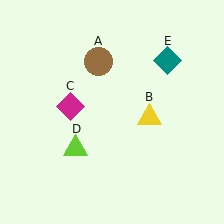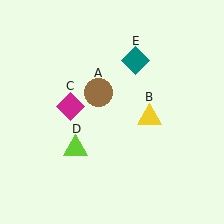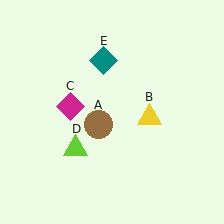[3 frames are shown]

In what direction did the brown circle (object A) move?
The brown circle (object A) moved down.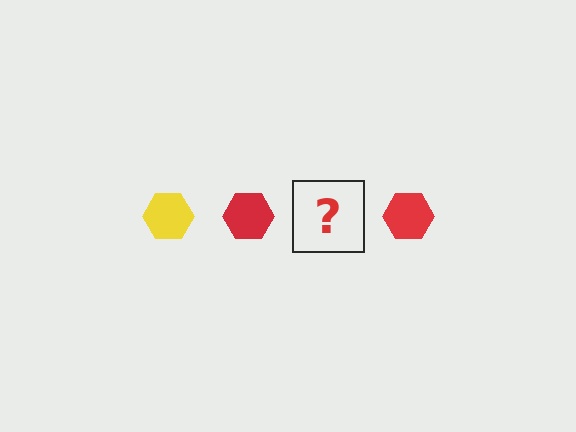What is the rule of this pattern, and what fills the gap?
The rule is that the pattern cycles through yellow, red hexagons. The gap should be filled with a yellow hexagon.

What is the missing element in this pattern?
The missing element is a yellow hexagon.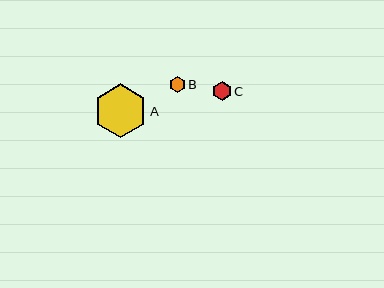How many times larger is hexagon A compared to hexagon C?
Hexagon A is approximately 2.9 times the size of hexagon C.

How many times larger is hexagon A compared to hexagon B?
Hexagon A is approximately 3.3 times the size of hexagon B.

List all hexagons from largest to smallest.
From largest to smallest: A, C, B.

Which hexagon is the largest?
Hexagon A is the largest with a size of approximately 54 pixels.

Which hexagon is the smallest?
Hexagon B is the smallest with a size of approximately 16 pixels.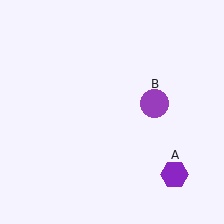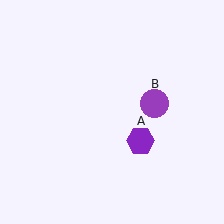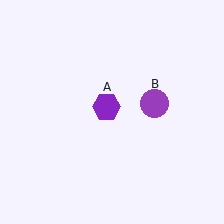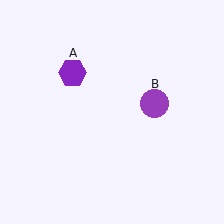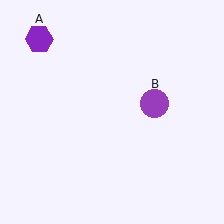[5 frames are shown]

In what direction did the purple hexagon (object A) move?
The purple hexagon (object A) moved up and to the left.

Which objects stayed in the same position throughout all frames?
Purple circle (object B) remained stationary.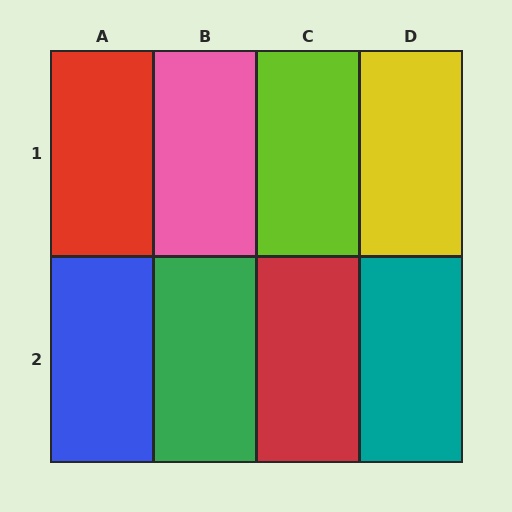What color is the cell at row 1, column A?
Red.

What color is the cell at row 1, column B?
Pink.